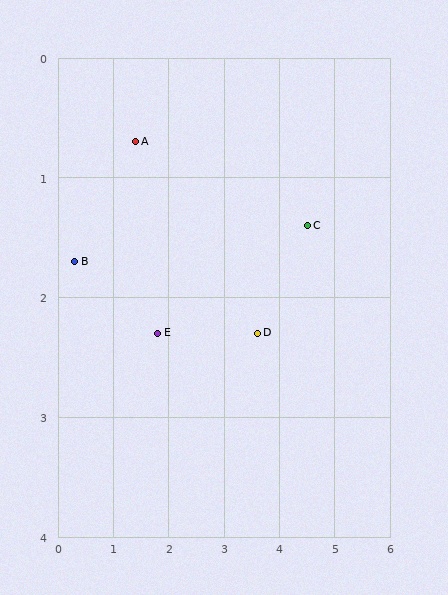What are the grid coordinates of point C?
Point C is at approximately (4.5, 1.4).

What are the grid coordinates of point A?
Point A is at approximately (1.4, 0.7).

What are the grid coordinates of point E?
Point E is at approximately (1.8, 2.3).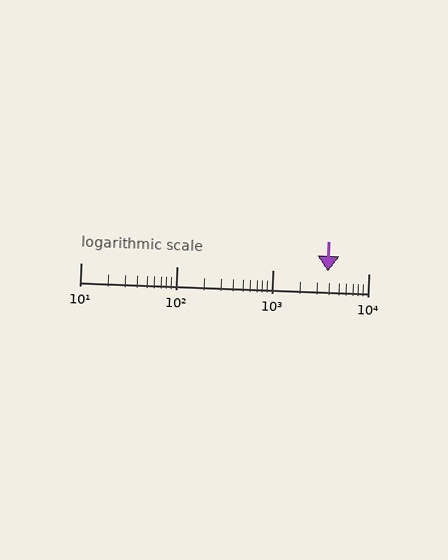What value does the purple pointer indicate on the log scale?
The pointer indicates approximately 3800.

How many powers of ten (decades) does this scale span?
The scale spans 3 decades, from 10 to 10000.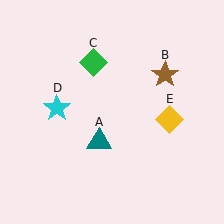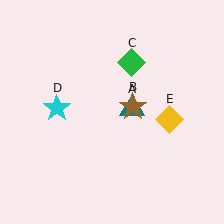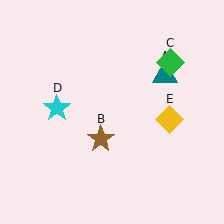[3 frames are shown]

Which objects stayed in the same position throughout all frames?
Cyan star (object D) and yellow diamond (object E) remained stationary.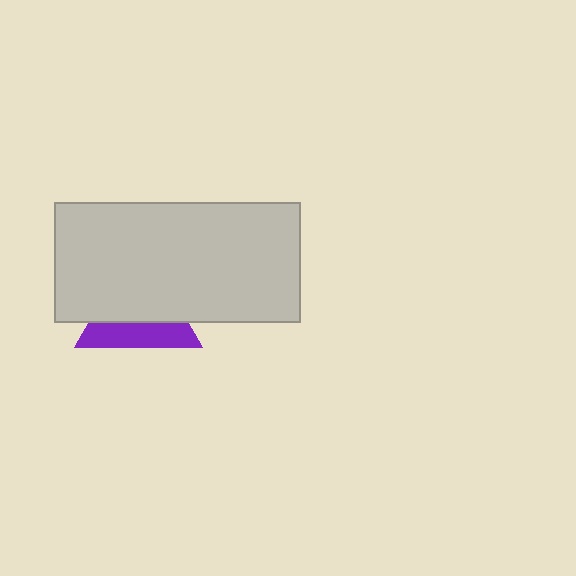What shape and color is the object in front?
The object in front is a light gray rectangle.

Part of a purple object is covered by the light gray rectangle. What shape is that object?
It is a triangle.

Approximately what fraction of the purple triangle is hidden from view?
Roughly 62% of the purple triangle is hidden behind the light gray rectangle.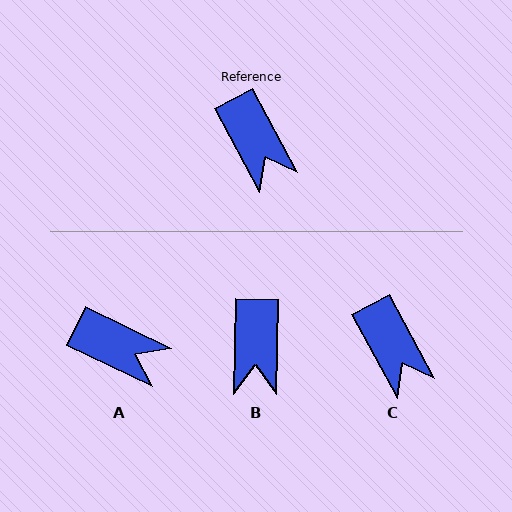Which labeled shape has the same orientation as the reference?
C.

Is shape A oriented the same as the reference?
No, it is off by about 36 degrees.